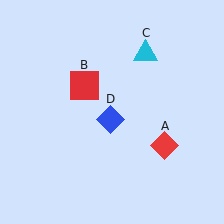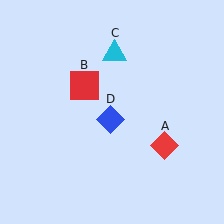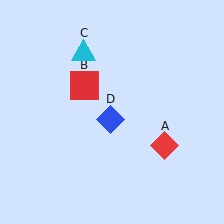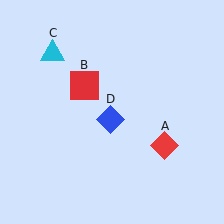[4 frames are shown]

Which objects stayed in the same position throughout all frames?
Red diamond (object A) and red square (object B) and blue diamond (object D) remained stationary.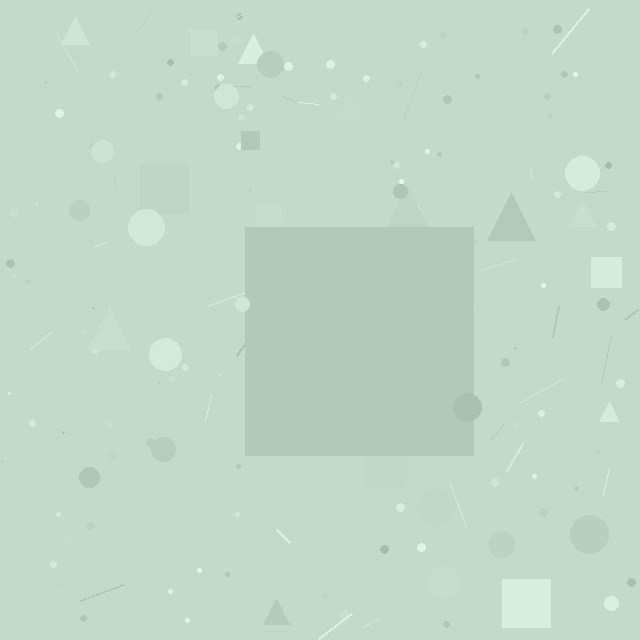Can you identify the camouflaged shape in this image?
The camouflaged shape is a square.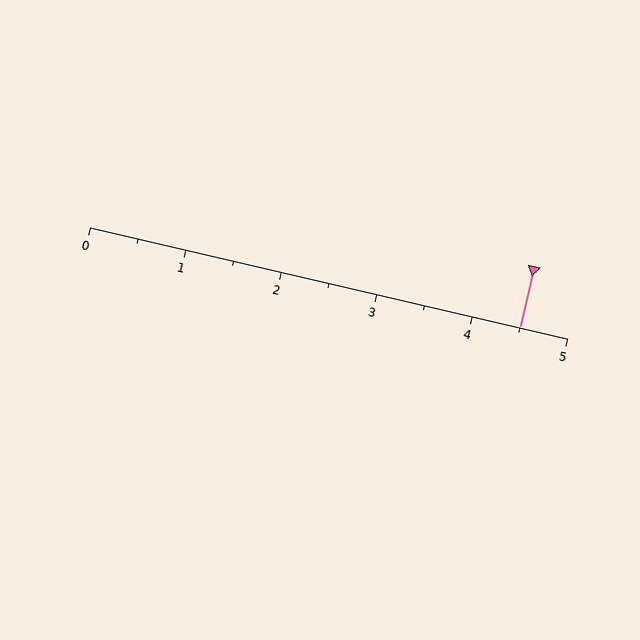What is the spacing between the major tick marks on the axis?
The major ticks are spaced 1 apart.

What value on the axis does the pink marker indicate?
The marker indicates approximately 4.5.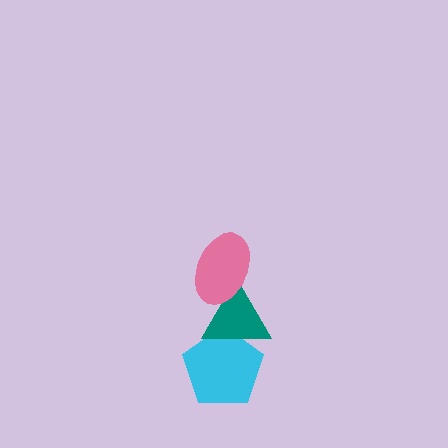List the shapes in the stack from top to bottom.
From top to bottom: the pink ellipse, the teal triangle, the cyan pentagon.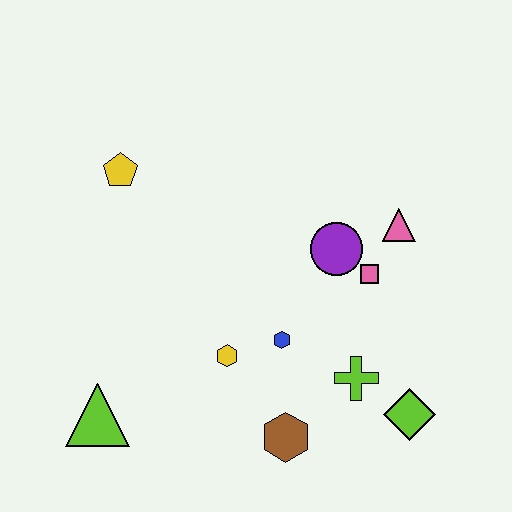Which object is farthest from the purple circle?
The lime triangle is farthest from the purple circle.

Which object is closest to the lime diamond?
The lime cross is closest to the lime diamond.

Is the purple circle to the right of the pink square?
No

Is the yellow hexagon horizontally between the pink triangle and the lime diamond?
No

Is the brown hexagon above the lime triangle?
No